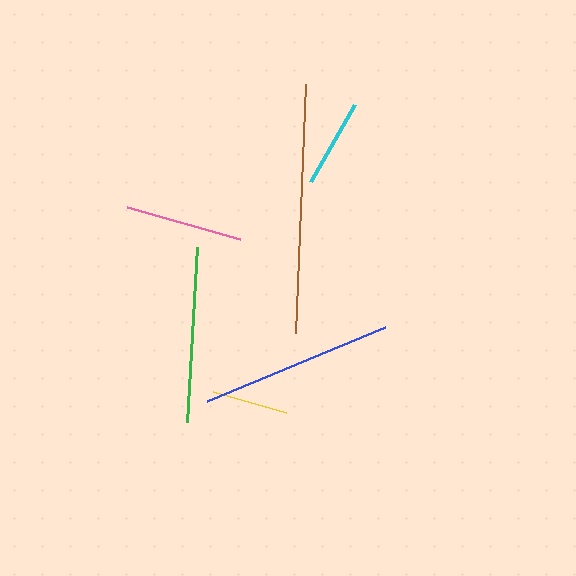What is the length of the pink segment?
The pink segment is approximately 117 pixels long.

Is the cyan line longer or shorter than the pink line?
The pink line is longer than the cyan line.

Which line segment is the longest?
The brown line is the longest at approximately 249 pixels.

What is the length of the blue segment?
The blue segment is approximately 193 pixels long.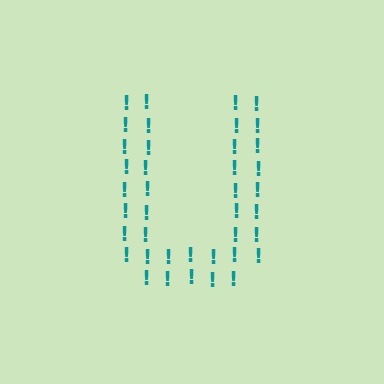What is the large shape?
The large shape is the letter U.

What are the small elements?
The small elements are exclamation marks.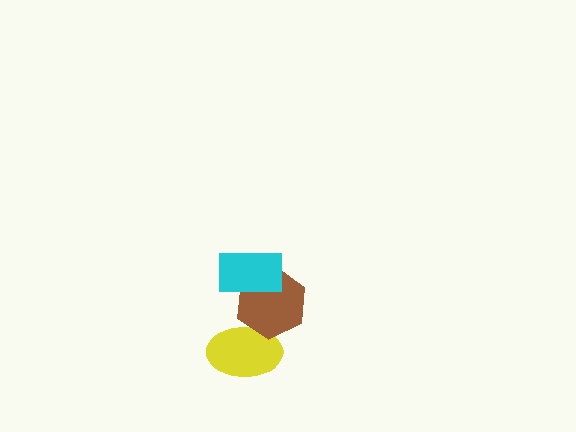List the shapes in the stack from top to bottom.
From top to bottom: the cyan rectangle, the brown hexagon, the yellow ellipse.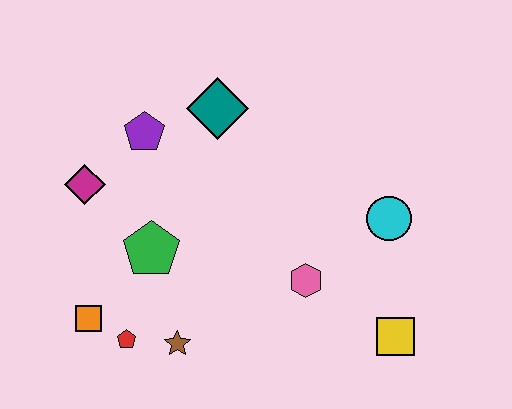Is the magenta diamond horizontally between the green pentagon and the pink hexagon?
No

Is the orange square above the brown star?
Yes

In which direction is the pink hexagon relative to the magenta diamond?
The pink hexagon is to the right of the magenta diamond.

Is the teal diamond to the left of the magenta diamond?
No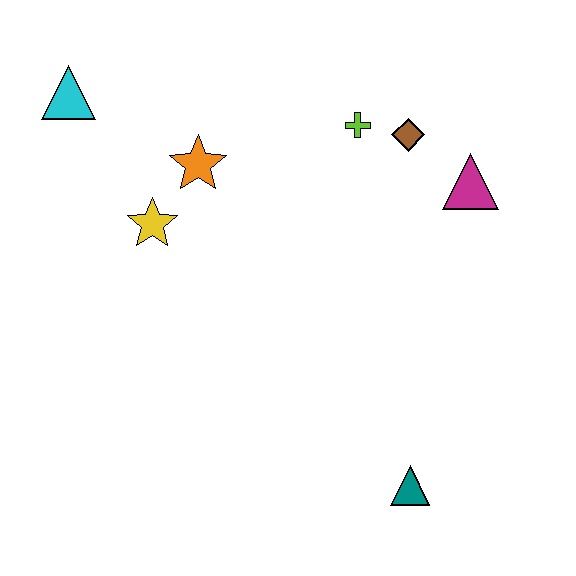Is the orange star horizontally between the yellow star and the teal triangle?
Yes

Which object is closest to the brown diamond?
The lime cross is closest to the brown diamond.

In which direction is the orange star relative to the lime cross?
The orange star is to the left of the lime cross.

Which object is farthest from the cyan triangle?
The teal triangle is farthest from the cyan triangle.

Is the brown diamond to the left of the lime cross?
No